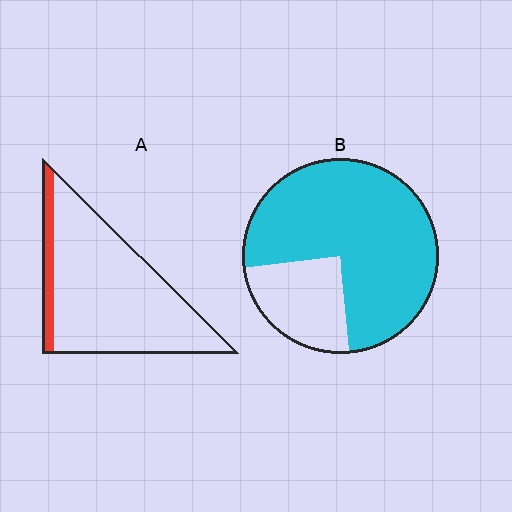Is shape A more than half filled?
No.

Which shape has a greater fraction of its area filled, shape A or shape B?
Shape B.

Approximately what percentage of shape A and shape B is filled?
A is approximately 10% and B is approximately 75%.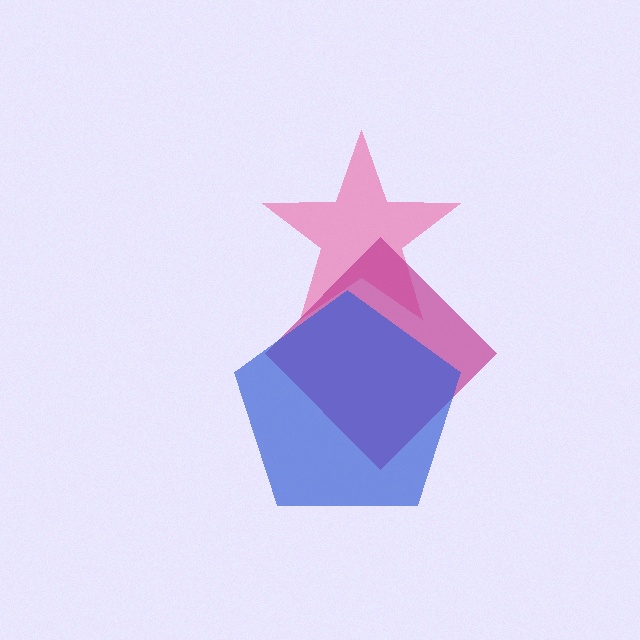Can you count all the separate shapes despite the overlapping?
Yes, there are 3 separate shapes.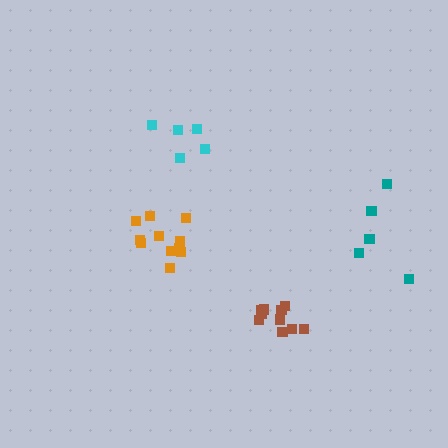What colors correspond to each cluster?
The clusters are colored: orange, teal, brown, cyan.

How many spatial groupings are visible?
There are 4 spatial groupings.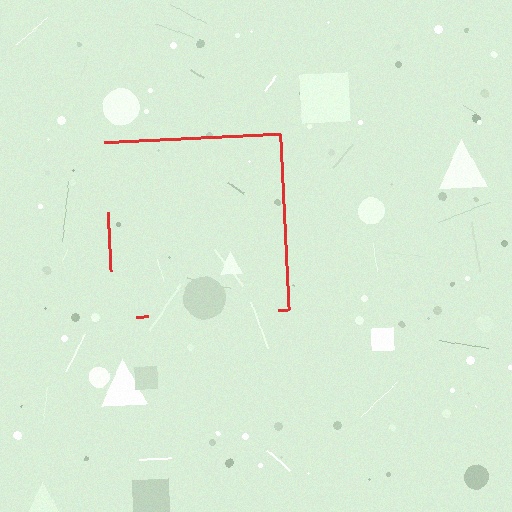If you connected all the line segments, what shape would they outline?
They would outline a square.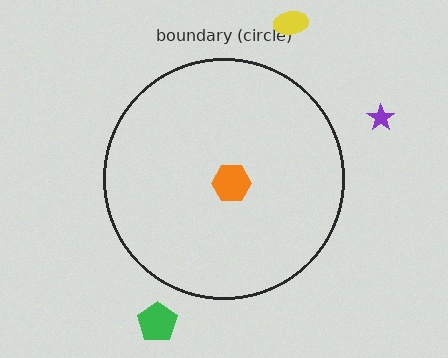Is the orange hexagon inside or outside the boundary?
Inside.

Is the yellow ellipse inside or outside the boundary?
Outside.